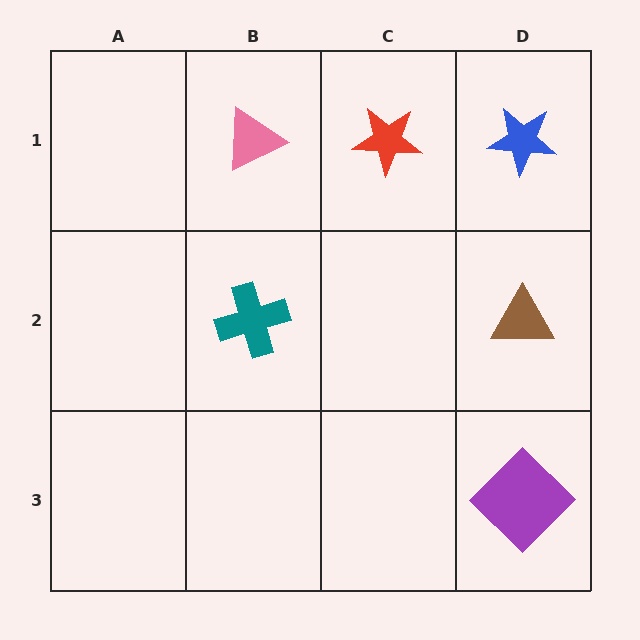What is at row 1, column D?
A blue star.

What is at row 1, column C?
A red star.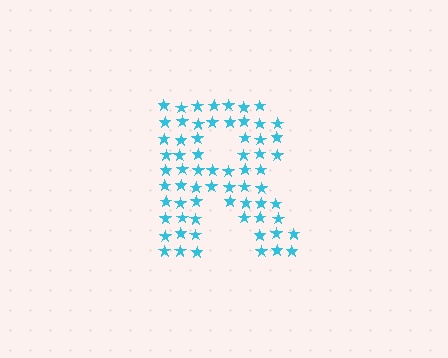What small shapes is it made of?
It is made of small stars.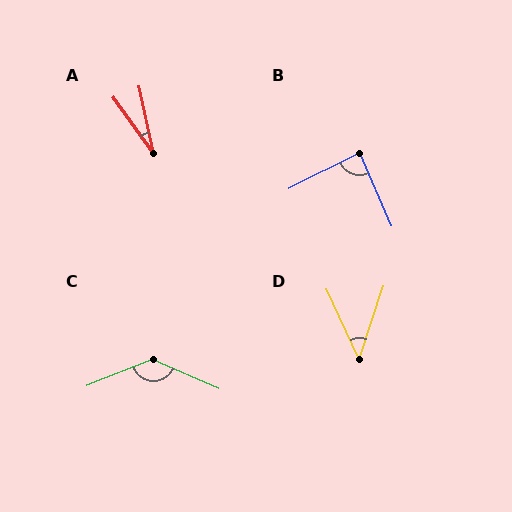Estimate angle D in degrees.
Approximately 43 degrees.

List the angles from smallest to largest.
A (24°), D (43°), B (86°), C (135°).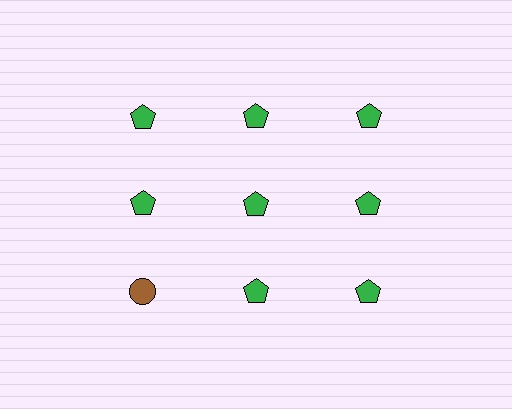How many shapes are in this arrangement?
There are 9 shapes arranged in a grid pattern.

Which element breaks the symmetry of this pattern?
The brown circle in the third row, leftmost column breaks the symmetry. All other shapes are green pentagons.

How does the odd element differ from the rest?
It differs in both color (brown instead of green) and shape (circle instead of pentagon).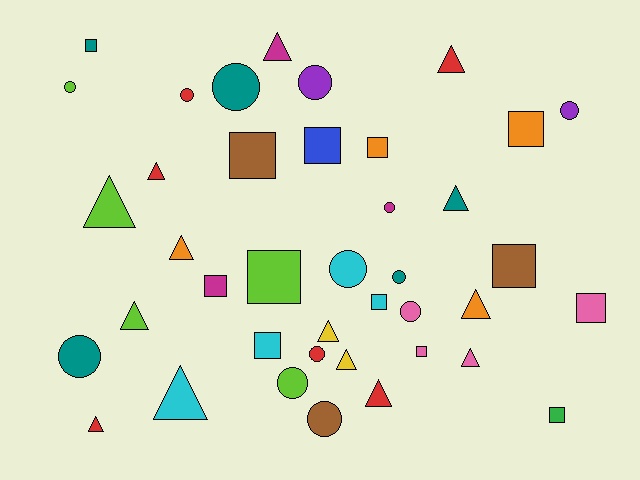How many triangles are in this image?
There are 14 triangles.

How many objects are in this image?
There are 40 objects.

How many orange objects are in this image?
There are 4 orange objects.